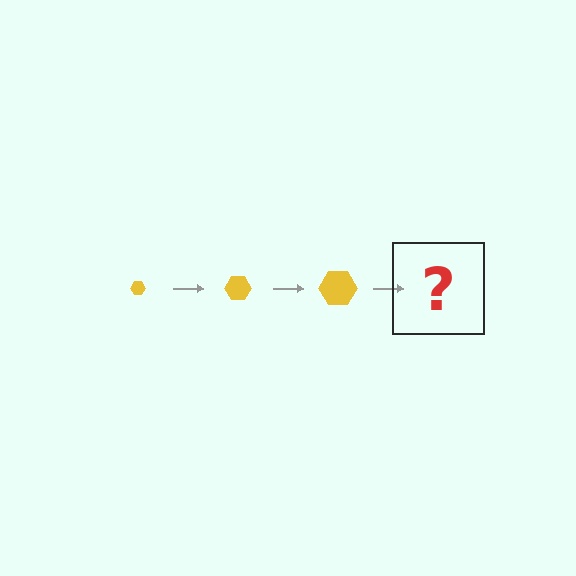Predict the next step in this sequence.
The next step is a yellow hexagon, larger than the previous one.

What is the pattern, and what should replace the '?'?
The pattern is that the hexagon gets progressively larger each step. The '?' should be a yellow hexagon, larger than the previous one.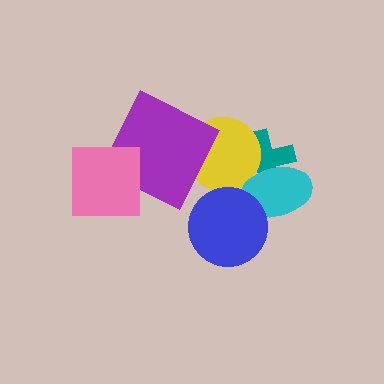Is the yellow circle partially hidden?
Yes, it is partially covered by another shape.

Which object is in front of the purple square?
The pink square is in front of the purple square.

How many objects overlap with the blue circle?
1 object overlaps with the blue circle.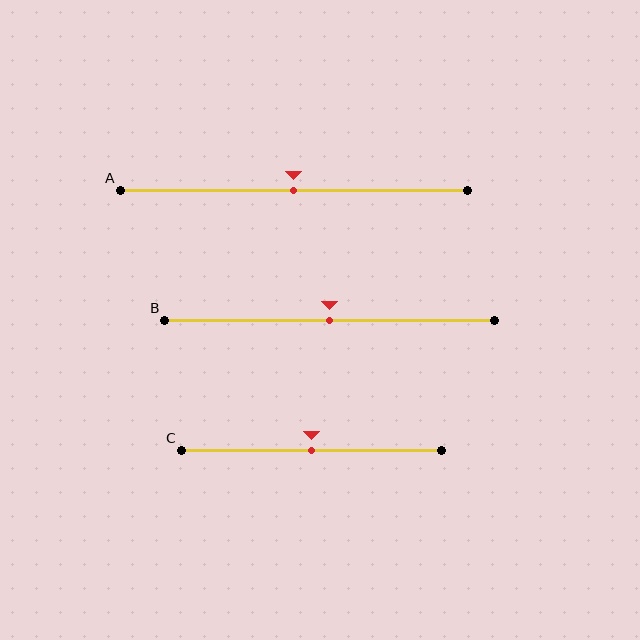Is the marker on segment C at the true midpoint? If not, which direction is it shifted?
Yes, the marker on segment C is at the true midpoint.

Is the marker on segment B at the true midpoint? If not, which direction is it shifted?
Yes, the marker on segment B is at the true midpoint.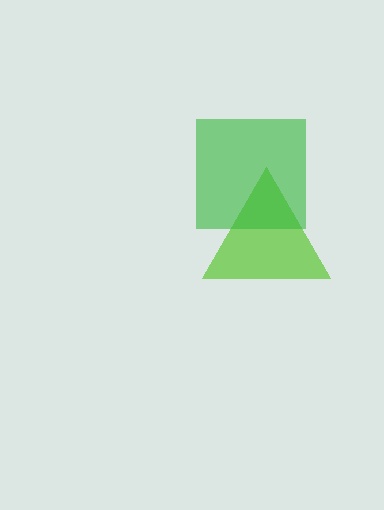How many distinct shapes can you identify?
There are 2 distinct shapes: a lime triangle, a green square.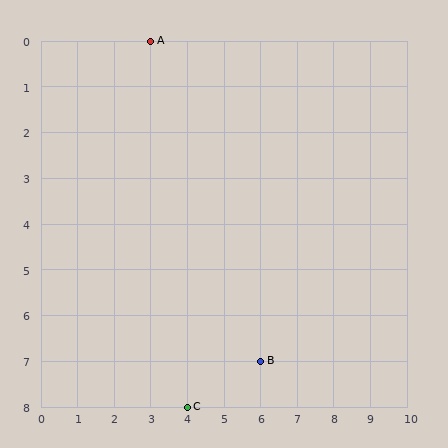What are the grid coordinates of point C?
Point C is at grid coordinates (4, 8).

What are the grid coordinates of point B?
Point B is at grid coordinates (6, 7).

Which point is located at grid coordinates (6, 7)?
Point B is at (6, 7).